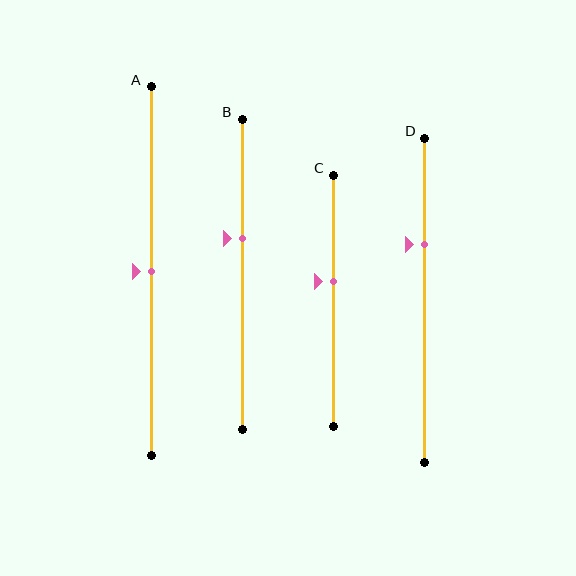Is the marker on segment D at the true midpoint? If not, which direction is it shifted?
No, the marker on segment D is shifted upward by about 17% of the segment length.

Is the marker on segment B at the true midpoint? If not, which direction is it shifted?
No, the marker on segment B is shifted upward by about 12% of the segment length.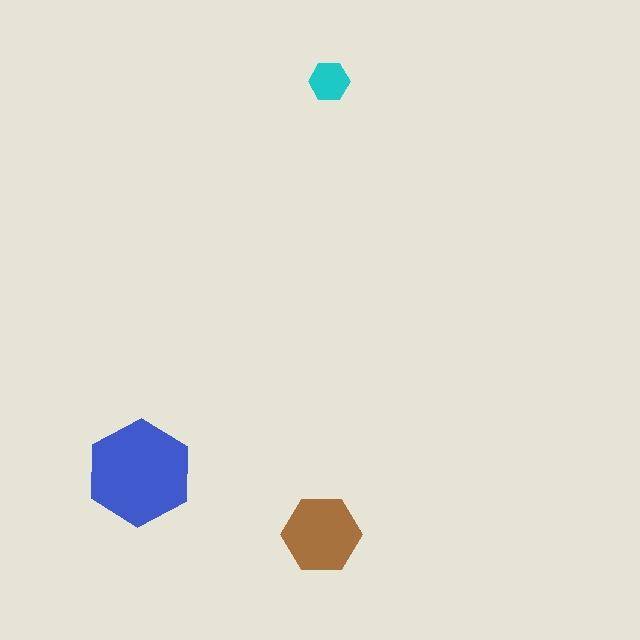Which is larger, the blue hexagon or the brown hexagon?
The blue one.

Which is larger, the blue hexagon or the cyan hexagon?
The blue one.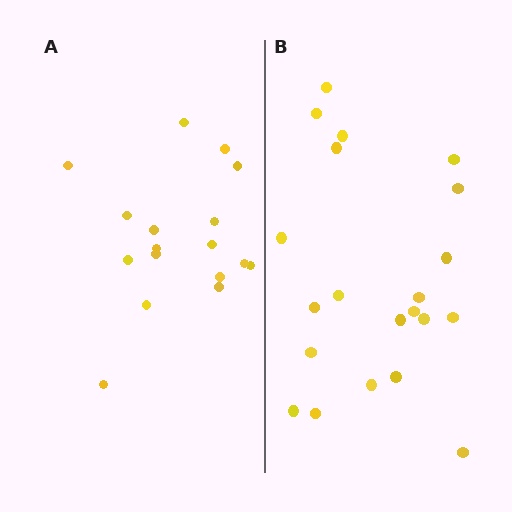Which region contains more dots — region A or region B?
Region B (the right region) has more dots.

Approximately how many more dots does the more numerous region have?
Region B has about 4 more dots than region A.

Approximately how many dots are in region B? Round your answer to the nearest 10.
About 20 dots. (The exact count is 21, which rounds to 20.)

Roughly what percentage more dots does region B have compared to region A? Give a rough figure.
About 25% more.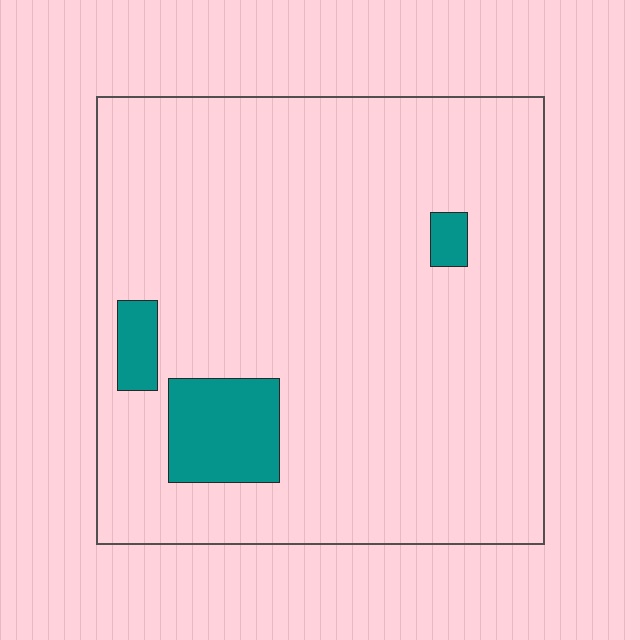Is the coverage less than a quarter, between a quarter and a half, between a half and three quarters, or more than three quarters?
Less than a quarter.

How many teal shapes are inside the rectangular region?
3.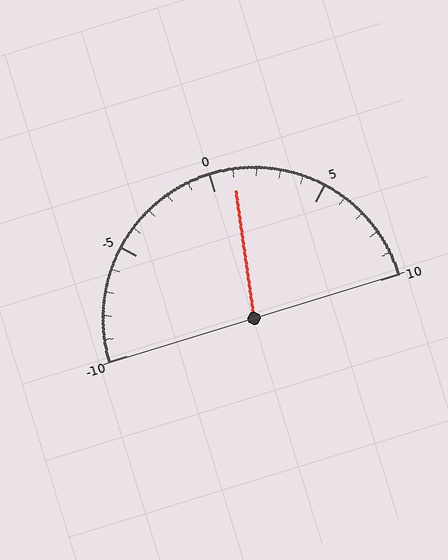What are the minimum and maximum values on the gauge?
The gauge ranges from -10 to 10.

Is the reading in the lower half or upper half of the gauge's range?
The reading is in the upper half of the range (-10 to 10).